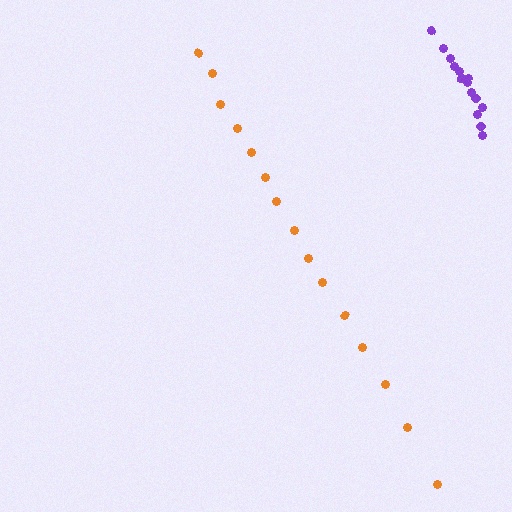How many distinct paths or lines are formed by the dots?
There are 2 distinct paths.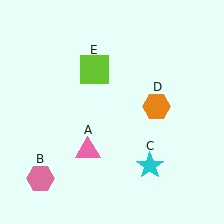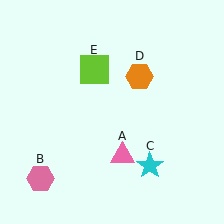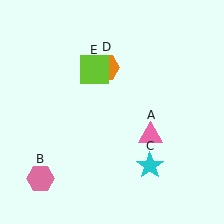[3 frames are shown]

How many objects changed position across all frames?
2 objects changed position: pink triangle (object A), orange hexagon (object D).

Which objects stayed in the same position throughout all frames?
Pink hexagon (object B) and cyan star (object C) and lime square (object E) remained stationary.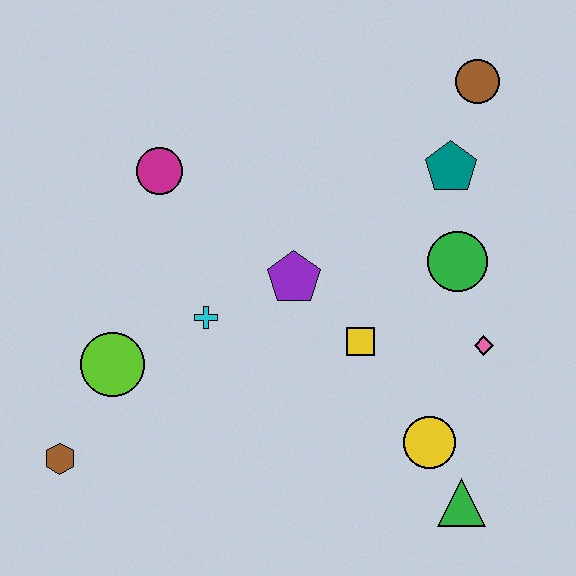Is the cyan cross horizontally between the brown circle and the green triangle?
No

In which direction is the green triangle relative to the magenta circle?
The green triangle is below the magenta circle.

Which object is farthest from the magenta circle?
The green triangle is farthest from the magenta circle.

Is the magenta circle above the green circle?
Yes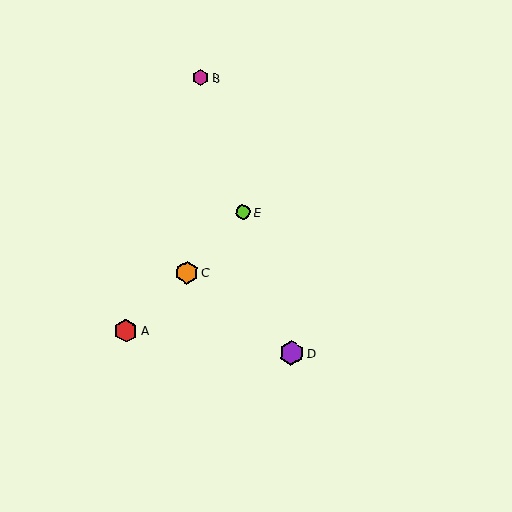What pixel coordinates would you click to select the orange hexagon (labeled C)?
Click at (187, 273) to select the orange hexagon C.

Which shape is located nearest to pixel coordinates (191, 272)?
The orange hexagon (labeled C) at (187, 273) is nearest to that location.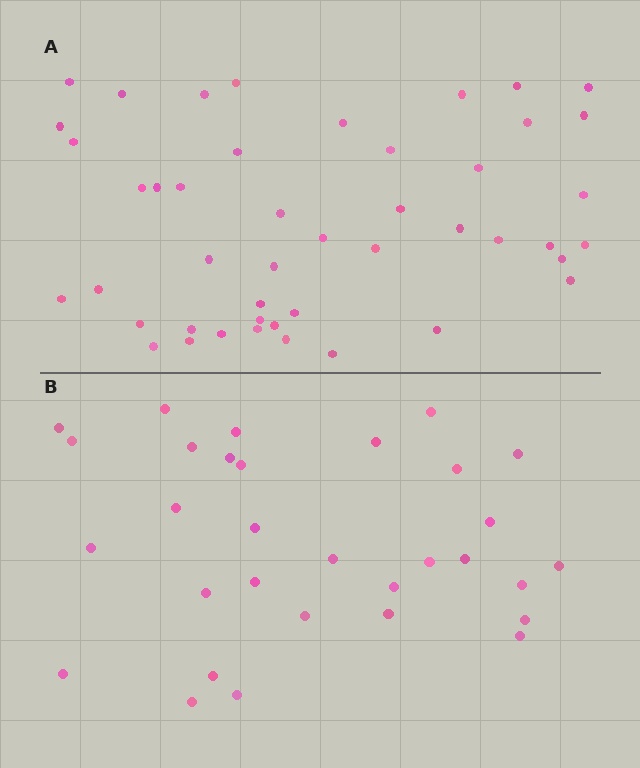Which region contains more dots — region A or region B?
Region A (the top region) has more dots.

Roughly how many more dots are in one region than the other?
Region A has approximately 15 more dots than region B.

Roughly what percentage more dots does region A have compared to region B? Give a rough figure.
About 50% more.